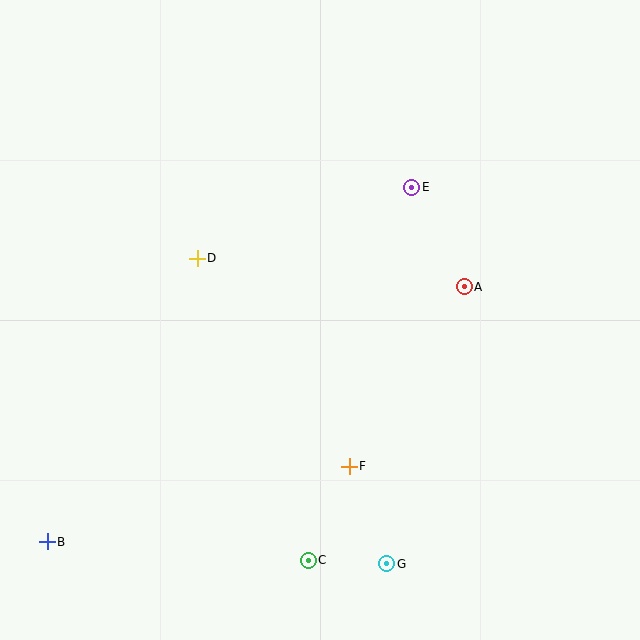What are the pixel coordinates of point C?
Point C is at (308, 560).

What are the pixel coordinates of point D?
Point D is at (197, 258).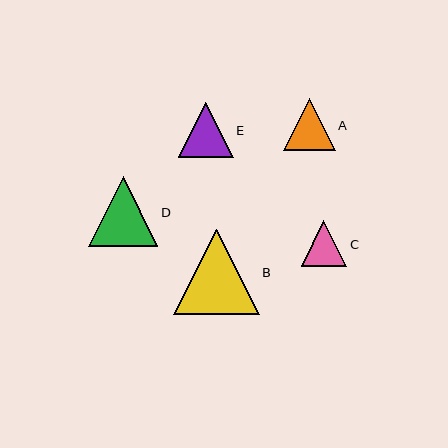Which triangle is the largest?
Triangle B is the largest with a size of approximately 85 pixels.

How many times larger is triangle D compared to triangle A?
Triangle D is approximately 1.3 times the size of triangle A.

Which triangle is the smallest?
Triangle C is the smallest with a size of approximately 45 pixels.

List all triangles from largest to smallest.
From largest to smallest: B, D, E, A, C.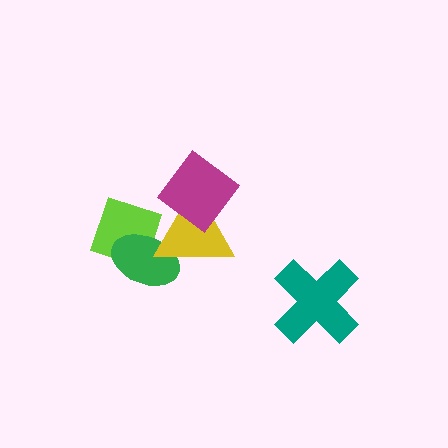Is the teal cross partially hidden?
No, no other shape covers it.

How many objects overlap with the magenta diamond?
1 object overlaps with the magenta diamond.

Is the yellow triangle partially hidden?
Yes, it is partially covered by another shape.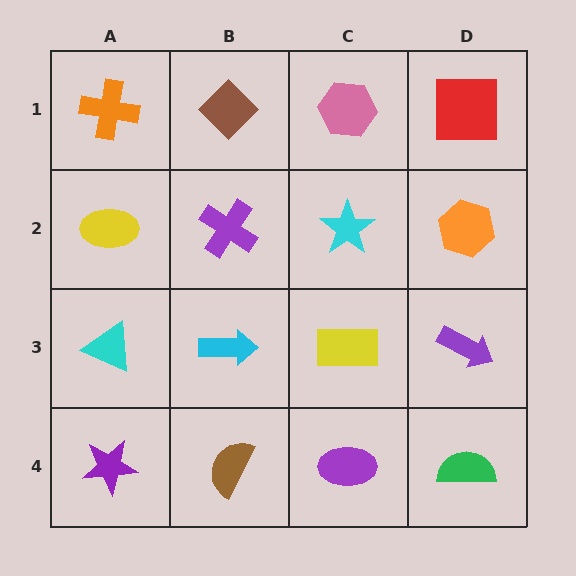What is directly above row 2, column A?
An orange cross.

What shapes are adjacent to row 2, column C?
A pink hexagon (row 1, column C), a yellow rectangle (row 3, column C), a purple cross (row 2, column B), an orange hexagon (row 2, column D).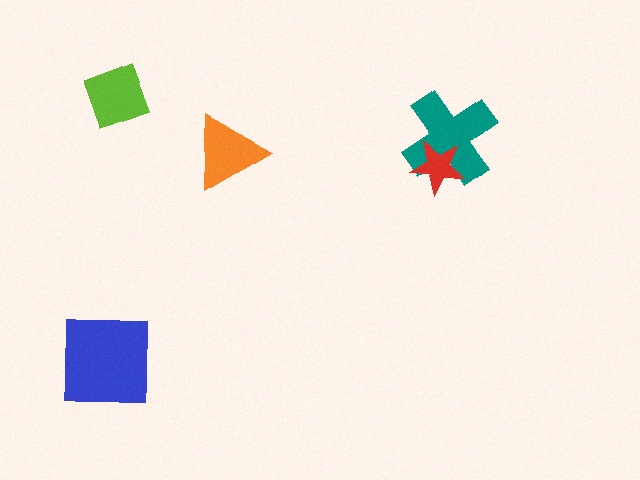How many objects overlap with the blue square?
0 objects overlap with the blue square.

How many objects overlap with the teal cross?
1 object overlaps with the teal cross.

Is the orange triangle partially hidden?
No, no other shape covers it.